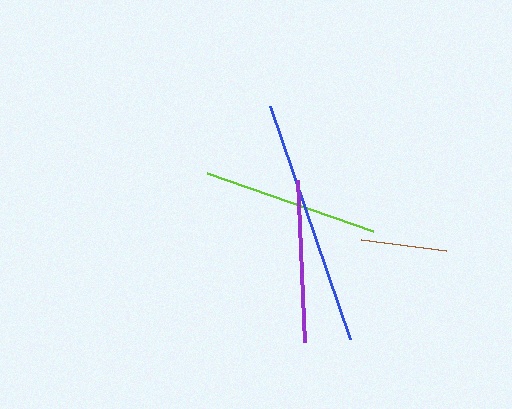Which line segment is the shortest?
The brown line is the shortest at approximately 86 pixels.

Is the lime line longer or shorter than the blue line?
The blue line is longer than the lime line.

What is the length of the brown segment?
The brown segment is approximately 86 pixels long.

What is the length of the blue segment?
The blue segment is approximately 246 pixels long.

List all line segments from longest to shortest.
From longest to shortest: blue, lime, purple, brown.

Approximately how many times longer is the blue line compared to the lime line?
The blue line is approximately 1.4 times the length of the lime line.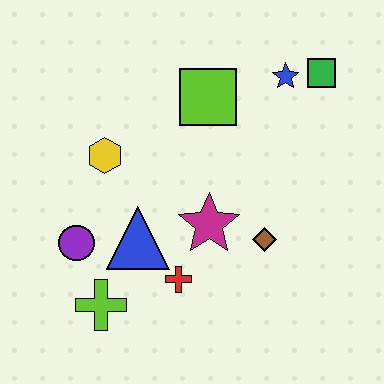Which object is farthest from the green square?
The lime cross is farthest from the green square.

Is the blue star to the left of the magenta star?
No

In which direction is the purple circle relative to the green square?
The purple circle is to the left of the green square.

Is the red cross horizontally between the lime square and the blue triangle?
Yes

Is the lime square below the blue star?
Yes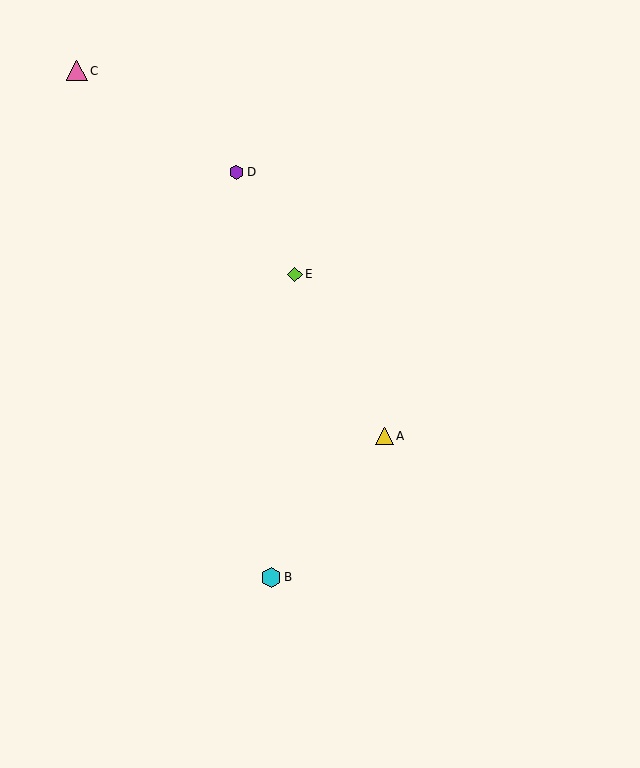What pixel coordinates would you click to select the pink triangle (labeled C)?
Click at (77, 71) to select the pink triangle C.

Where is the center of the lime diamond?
The center of the lime diamond is at (295, 274).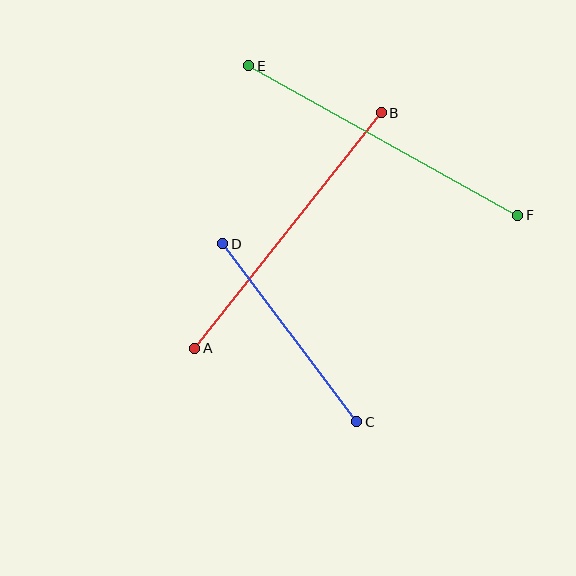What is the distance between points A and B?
The distance is approximately 300 pixels.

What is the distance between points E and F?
The distance is approximately 308 pixels.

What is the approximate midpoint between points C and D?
The midpoint is at approximately (290, 333) pixels.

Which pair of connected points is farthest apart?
Points E and F are farthest apart.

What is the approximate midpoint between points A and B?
The midpoint is at approximately (288, 231) pixels.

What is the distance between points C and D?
The distance is approximately 223 pixels.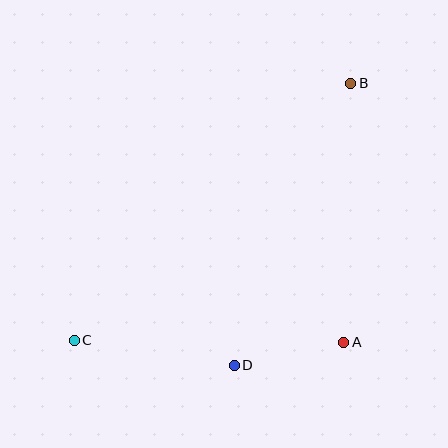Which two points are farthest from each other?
Points B and C are farthest from each other.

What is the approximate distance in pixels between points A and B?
The distance between A and B is approximately 259 pixels.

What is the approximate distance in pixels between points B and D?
The distance between B and D is approximately 305 pixels.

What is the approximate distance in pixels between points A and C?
The distance between A and C is approximately 269 pixels.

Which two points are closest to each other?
Points A and D are closest to each other.